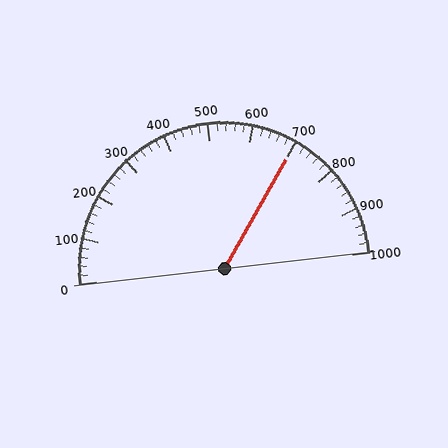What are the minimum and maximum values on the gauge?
The gauge ranges from 0 to 1000.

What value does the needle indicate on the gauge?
The needle indicates approximately 700.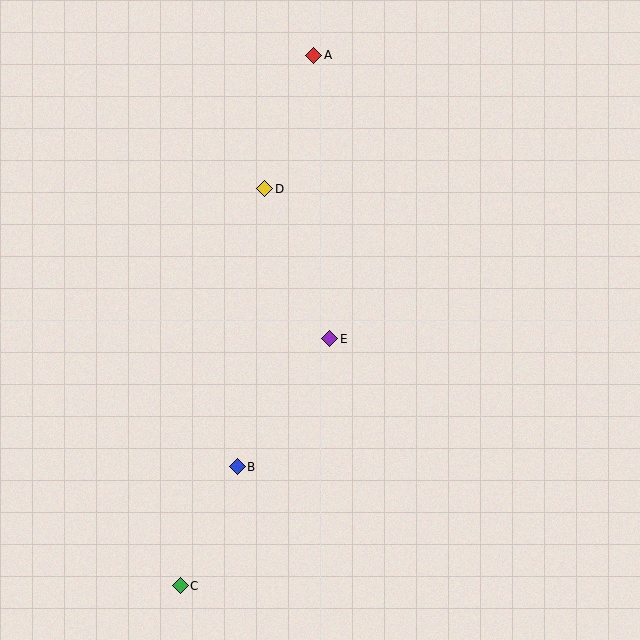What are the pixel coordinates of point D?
Point D is at (264, 189).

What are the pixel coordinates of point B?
Point B is at (238, 467).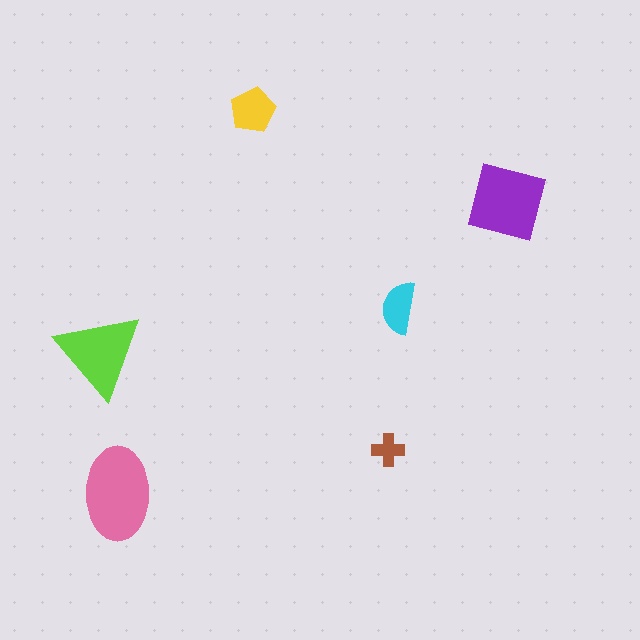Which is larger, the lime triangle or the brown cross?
The lime triangle.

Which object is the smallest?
The brown cross.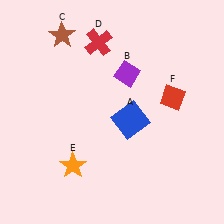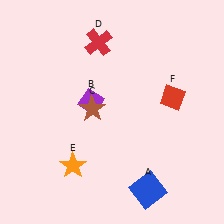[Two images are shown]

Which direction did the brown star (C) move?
The brown star (C) moved down.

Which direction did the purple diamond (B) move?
The purple diamond (B) moved left.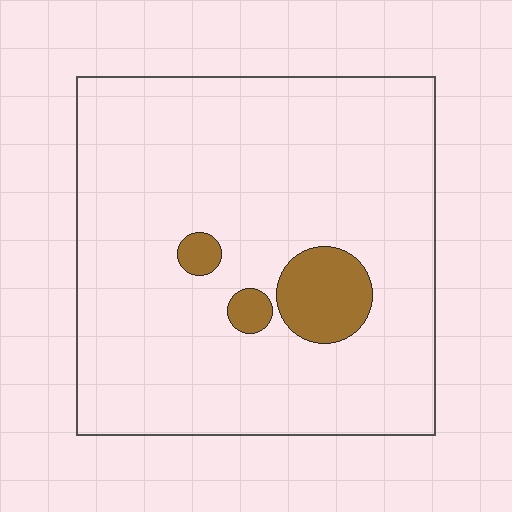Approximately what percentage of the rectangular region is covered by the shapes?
Approximately 10%.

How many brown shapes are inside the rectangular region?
3.